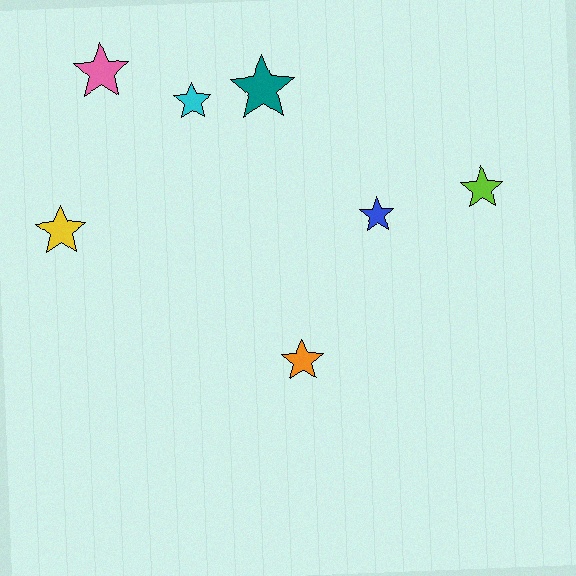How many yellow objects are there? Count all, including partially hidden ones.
There is 1 yellow object.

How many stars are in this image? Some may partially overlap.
There are 7 stars.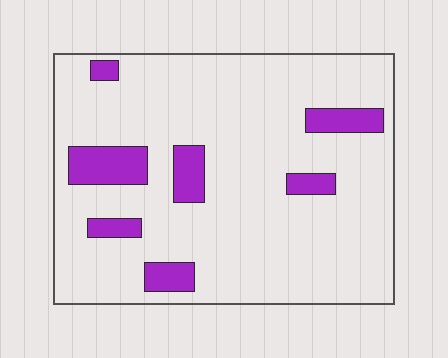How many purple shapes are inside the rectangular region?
7.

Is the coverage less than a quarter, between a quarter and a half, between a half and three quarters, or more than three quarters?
Less than a quarter.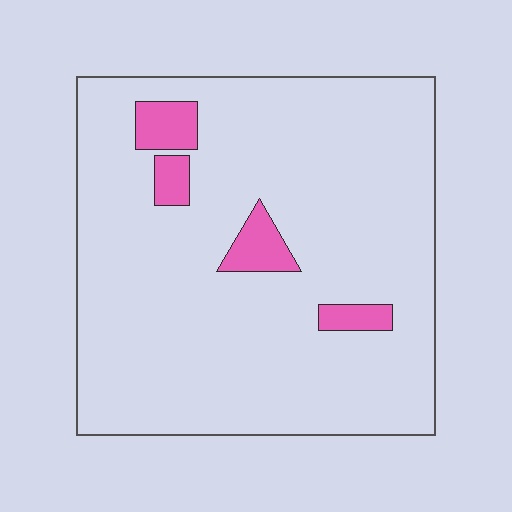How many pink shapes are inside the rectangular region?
4.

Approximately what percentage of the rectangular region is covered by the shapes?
Approximately 10%.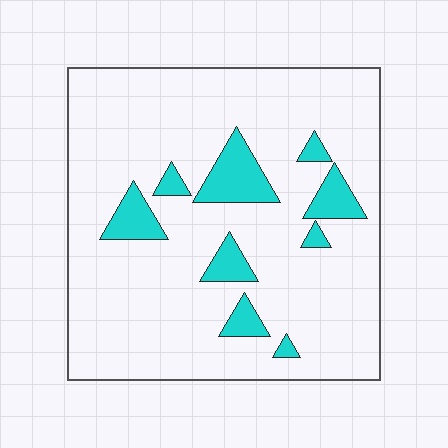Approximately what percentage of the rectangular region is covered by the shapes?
Approximately 15%.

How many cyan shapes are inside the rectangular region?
9.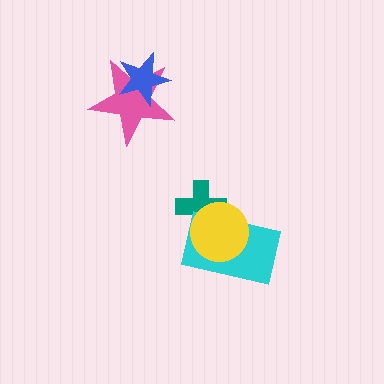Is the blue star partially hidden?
No, no other shape covers it.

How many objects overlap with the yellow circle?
2 objects overlap with the yellow circle.